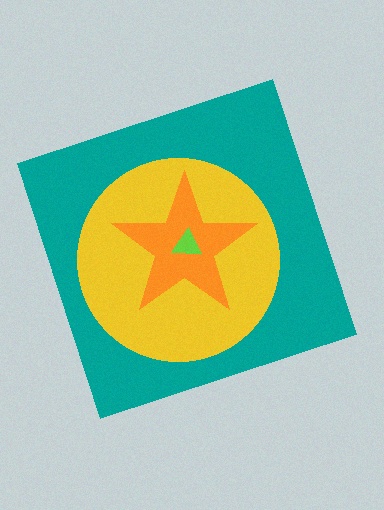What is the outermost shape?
The teal square.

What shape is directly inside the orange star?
The lime triangle.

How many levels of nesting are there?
4.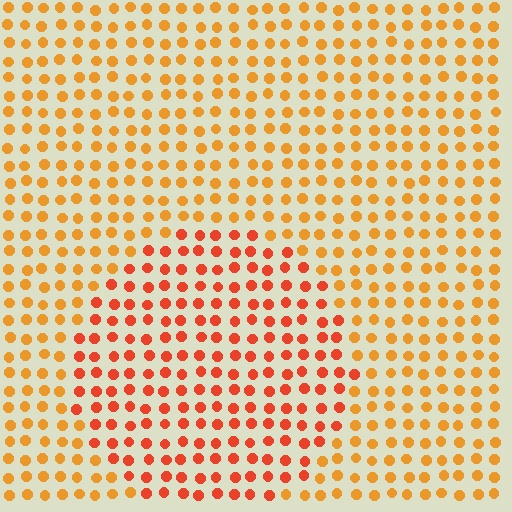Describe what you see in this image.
The image is filled with small orange elements in a uniform arrangement. A circle-shaped region is visible where the elements are tinted to a slightly different hue, forming a subtle color boundary.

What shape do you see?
I see a circle.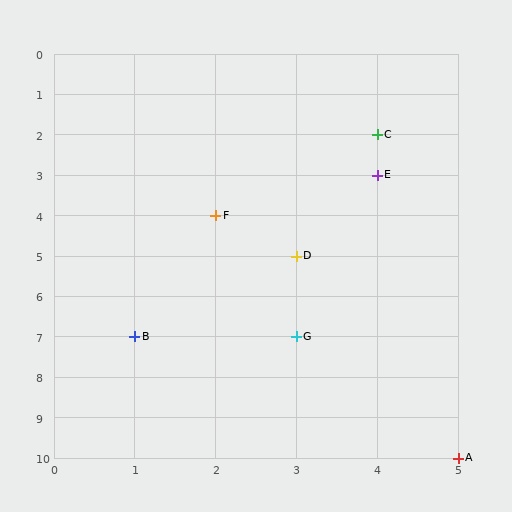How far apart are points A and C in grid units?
Points A and C are 1 column and 8 rows apart (about 8.1 grid units diagonally).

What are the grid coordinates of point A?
Point A is at grid coordinates (5, 10).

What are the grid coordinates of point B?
Point B is at grid coordinates (1, 7).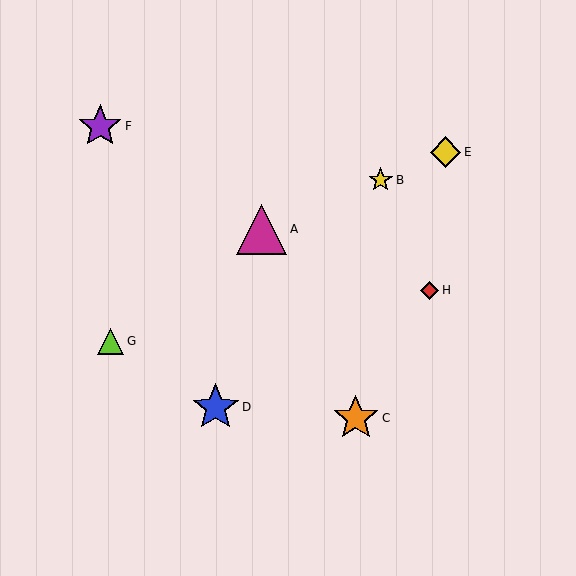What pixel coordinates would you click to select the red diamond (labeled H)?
Click at (430, 290) to select the red diamond H.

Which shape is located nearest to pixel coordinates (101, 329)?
The lime triangle (labeled G) at (111, 341) is nearest to that location.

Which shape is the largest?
The magenta triangle (labeled A) is the largest.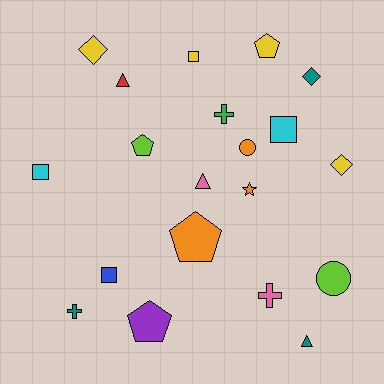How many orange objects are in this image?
There are 3 orange objects.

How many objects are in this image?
There are 20 objects.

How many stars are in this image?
There is 1 star.